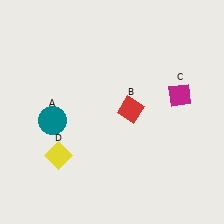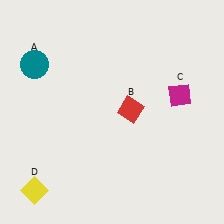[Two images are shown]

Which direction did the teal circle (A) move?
The teal circle (A) moved up.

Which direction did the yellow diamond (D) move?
The yellow diamond (D) moved down.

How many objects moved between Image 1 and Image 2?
2 objects moved between the two images.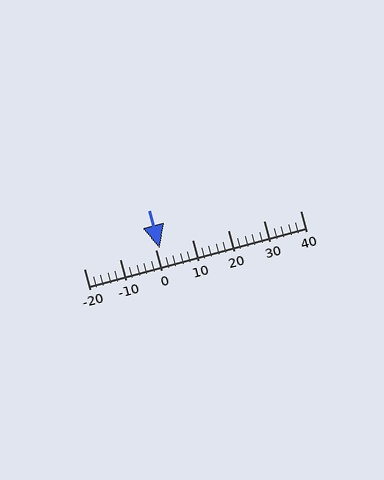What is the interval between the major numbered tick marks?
The major tick marks are spaced 10 units apart.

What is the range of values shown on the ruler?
The ruler shows values from -20 to 40.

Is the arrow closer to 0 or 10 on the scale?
The arrow is closer to 0.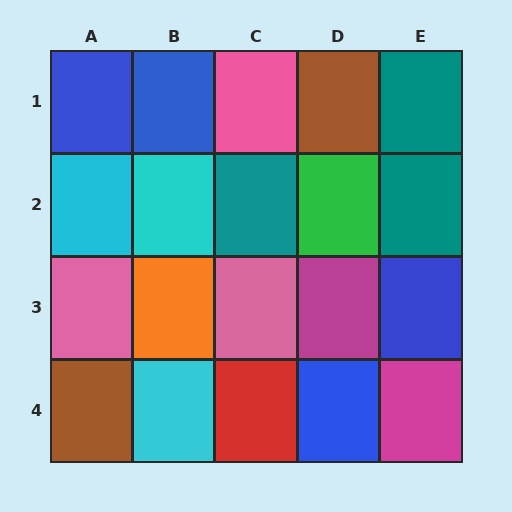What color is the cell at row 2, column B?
Cyan.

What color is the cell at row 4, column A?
Brown.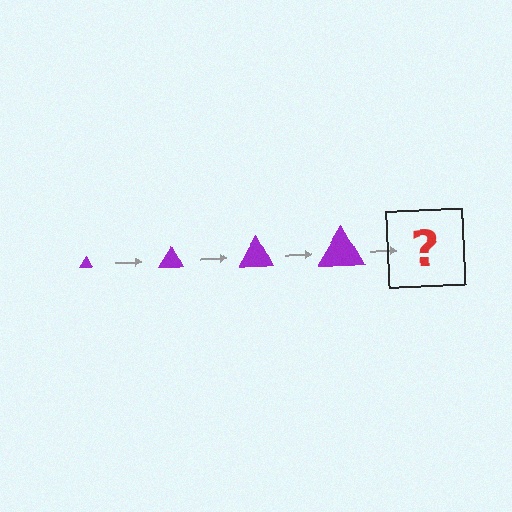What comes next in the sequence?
The next element should be a purple triangle, larger than the previous one.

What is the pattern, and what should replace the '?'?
The pattern is that the triangle gets progressively larger each step. The '?' should be a purple triangle, larger than the previous one.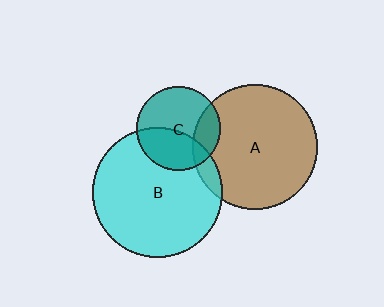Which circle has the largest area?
Circle B (cyan).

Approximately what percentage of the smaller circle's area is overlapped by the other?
Approximately 40%.